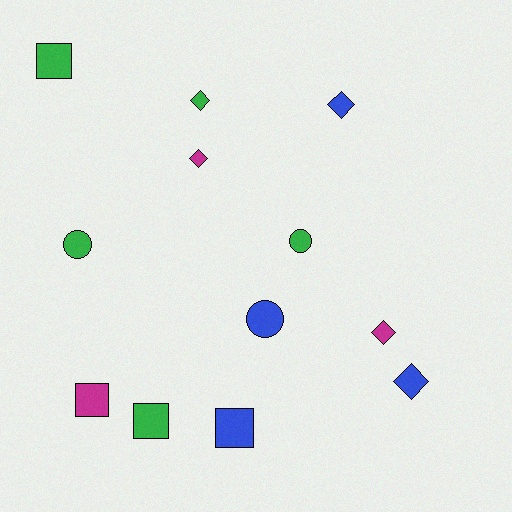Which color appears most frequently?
Green, with 5 objects.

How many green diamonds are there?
There is 1 green diamond.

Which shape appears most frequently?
Diamond, with 5 objects.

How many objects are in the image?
There are 12 objects.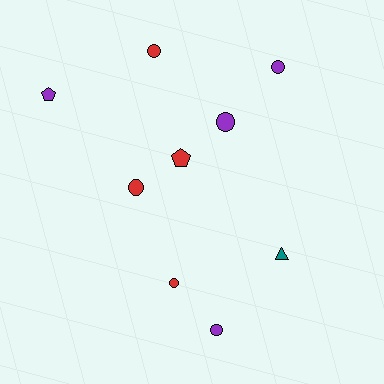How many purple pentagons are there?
There is 1 purple pentagon.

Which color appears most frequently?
Purple, with 4 objects.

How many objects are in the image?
There are 9 objects.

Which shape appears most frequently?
Circle, with 6 objects.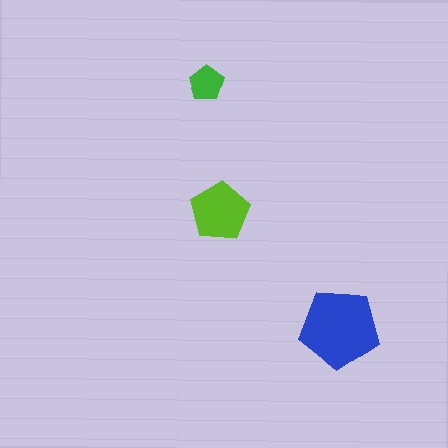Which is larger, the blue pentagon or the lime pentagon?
The blue one.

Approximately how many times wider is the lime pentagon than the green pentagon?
About 1.5 times wider.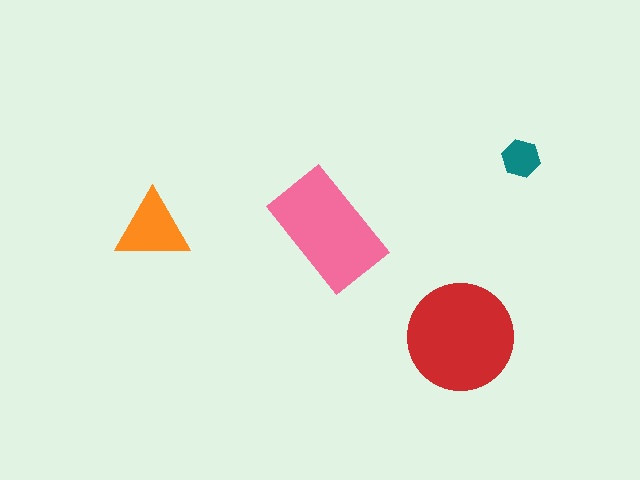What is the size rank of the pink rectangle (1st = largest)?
2nd.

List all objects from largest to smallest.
The red circle, the pink rectangle, the orange triangle, the teal hexagon.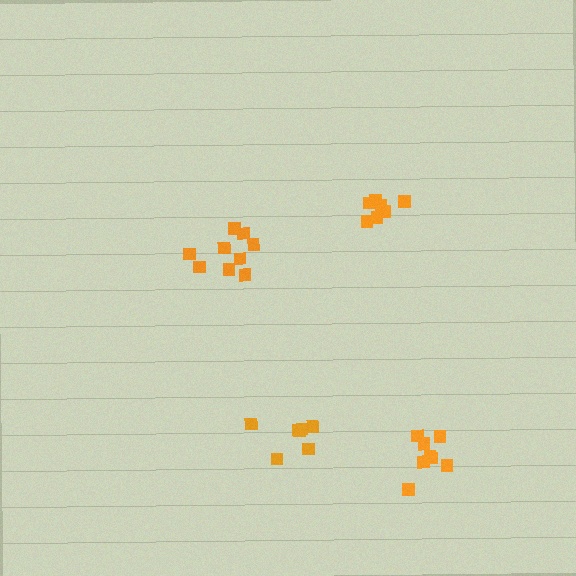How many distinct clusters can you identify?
There are 4 distinct clusters.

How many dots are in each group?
Group 1: 9 dots, Group 2: 7 dots, Group 3: 8 dots, Group 4: 7 dots (31 total).